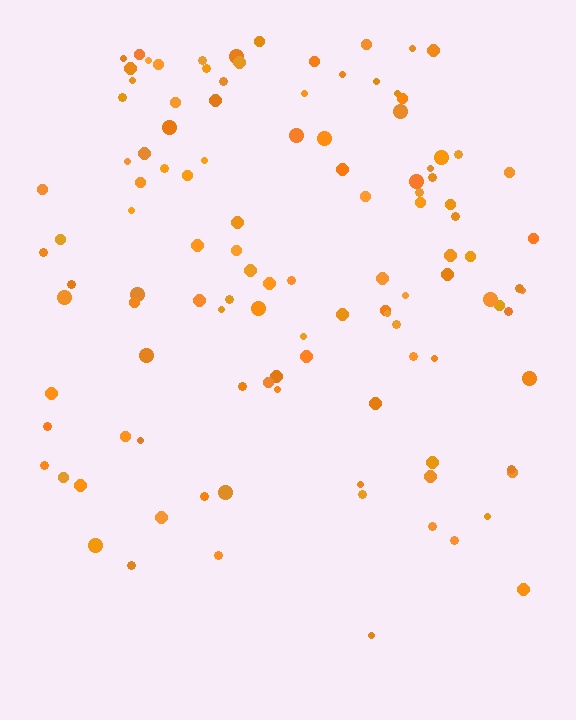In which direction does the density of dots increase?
From bottom to top, with the top side densest.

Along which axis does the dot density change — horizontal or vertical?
Vertical.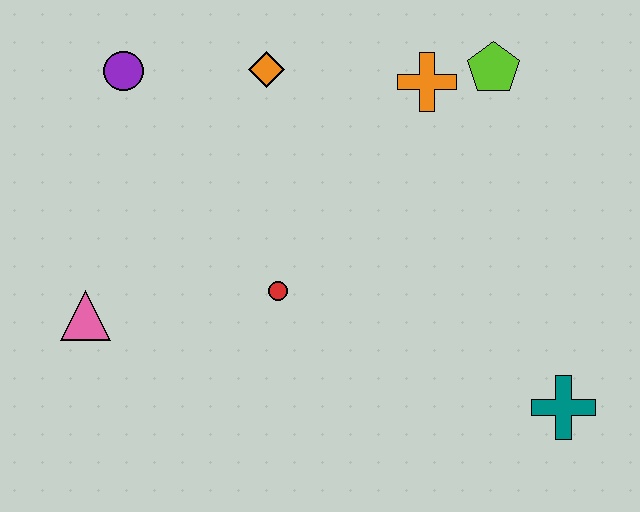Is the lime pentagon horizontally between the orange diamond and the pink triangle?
No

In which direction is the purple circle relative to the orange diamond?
The purple circle is to the left of the orange diamond.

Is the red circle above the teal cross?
Yes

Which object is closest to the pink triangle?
The red circle is closest to the pink triangle.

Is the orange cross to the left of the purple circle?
No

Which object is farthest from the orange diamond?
The teal cross is farthest from the orange diamond.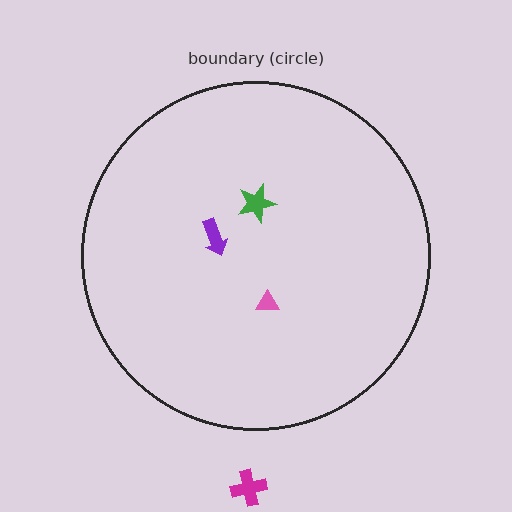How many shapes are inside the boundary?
3 inside, 1 outside.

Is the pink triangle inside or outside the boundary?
Inside.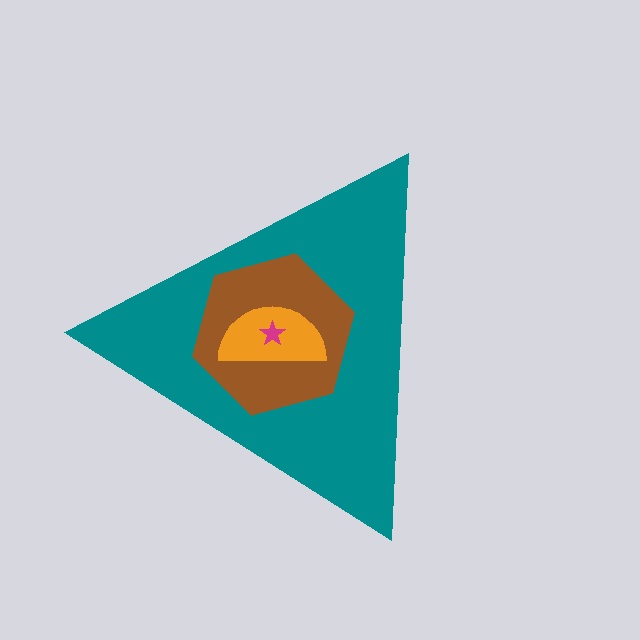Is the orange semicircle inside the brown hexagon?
Yes.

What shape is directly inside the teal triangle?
The brown hexagon.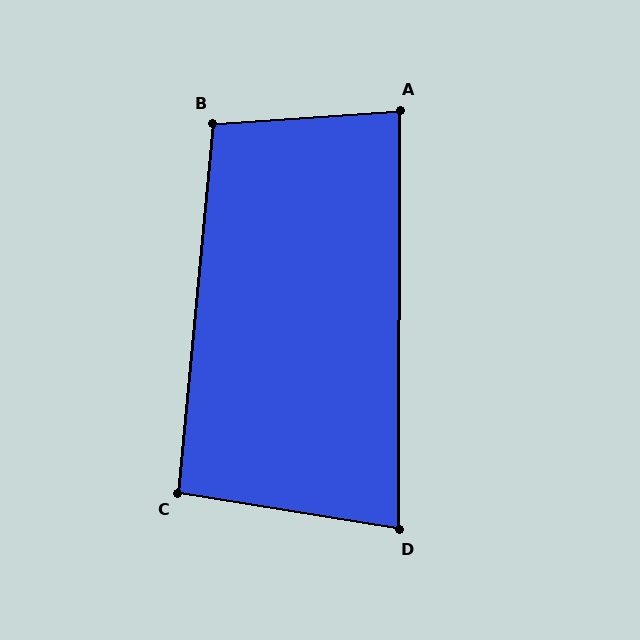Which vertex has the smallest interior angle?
D, at approximately 81 degrees.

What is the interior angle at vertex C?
Approximately 94 degrees (approximately right).